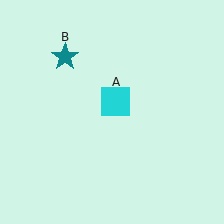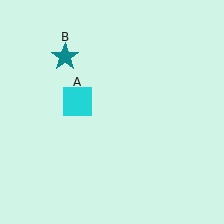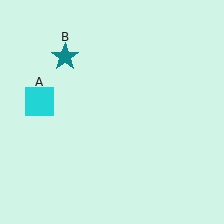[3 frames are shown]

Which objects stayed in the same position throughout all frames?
Teal star (object B) remained stationary.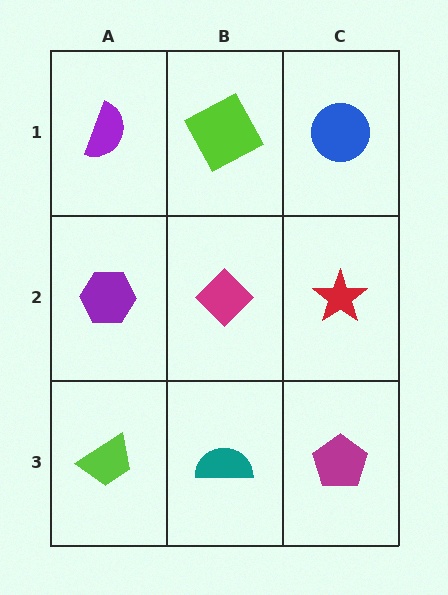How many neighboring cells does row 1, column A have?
2.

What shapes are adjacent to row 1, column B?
A magenta diamond (row 2, column B), a purple semicircle (row 1, column A), a blue circle (row 1, column C).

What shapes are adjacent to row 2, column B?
A lime square (row 1, column B), a teal semicircle (row 3, column B), a purple hexagon (row 2, column A), a red star (row 2, column C).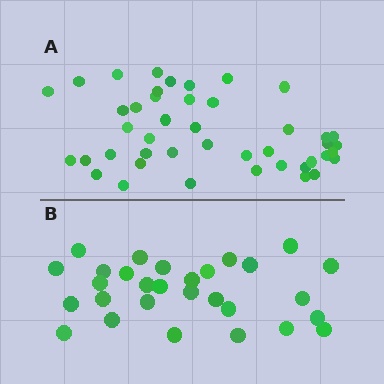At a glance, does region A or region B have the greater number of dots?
Region A (the top region) has more dots.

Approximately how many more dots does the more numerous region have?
Region A has approximately 15 more dots than region B.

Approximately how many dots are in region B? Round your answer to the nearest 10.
About 30 dots. (The exact count is 29, which rounds to 30.)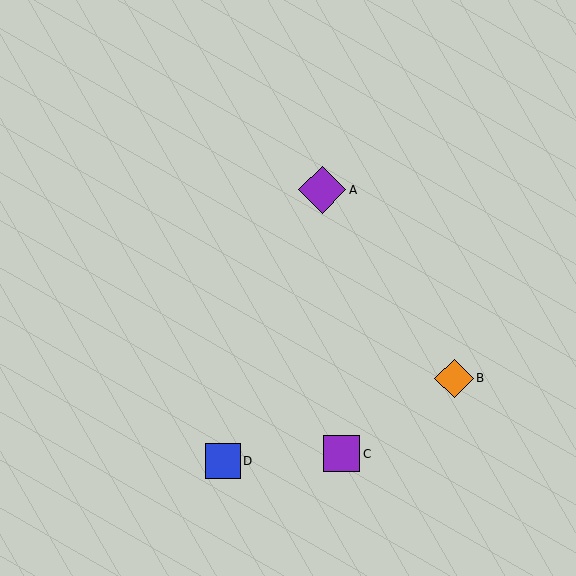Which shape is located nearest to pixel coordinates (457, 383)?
The orange diamond (labeled B) at (454, 378) is nearest to that location.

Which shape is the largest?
The purple diamond (labeled A) is the largest.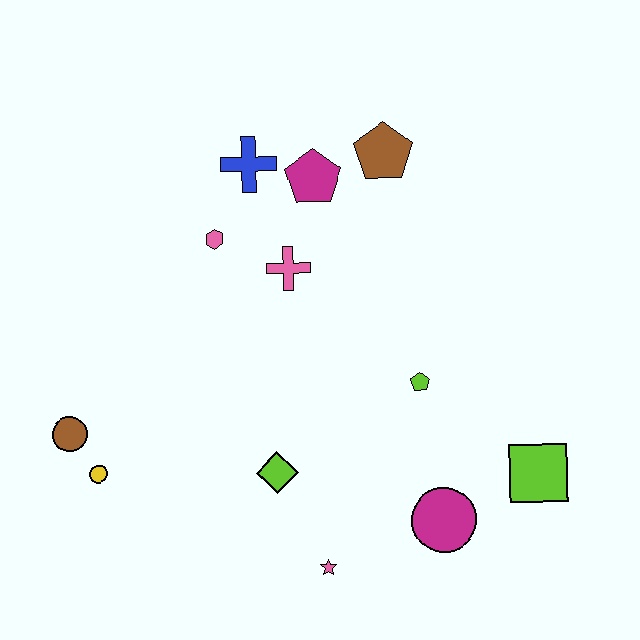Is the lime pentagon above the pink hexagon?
No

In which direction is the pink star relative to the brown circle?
The pink star is to the right of the brown circle.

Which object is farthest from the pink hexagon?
The lime square is farthest from the pink hexagon.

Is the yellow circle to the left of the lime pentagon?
Yes